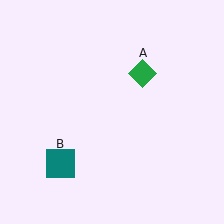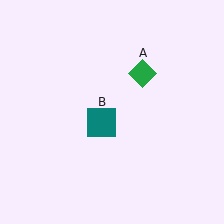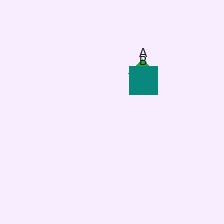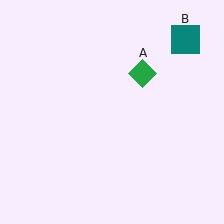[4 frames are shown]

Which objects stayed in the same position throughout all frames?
Green diamond (object A) remained stationary.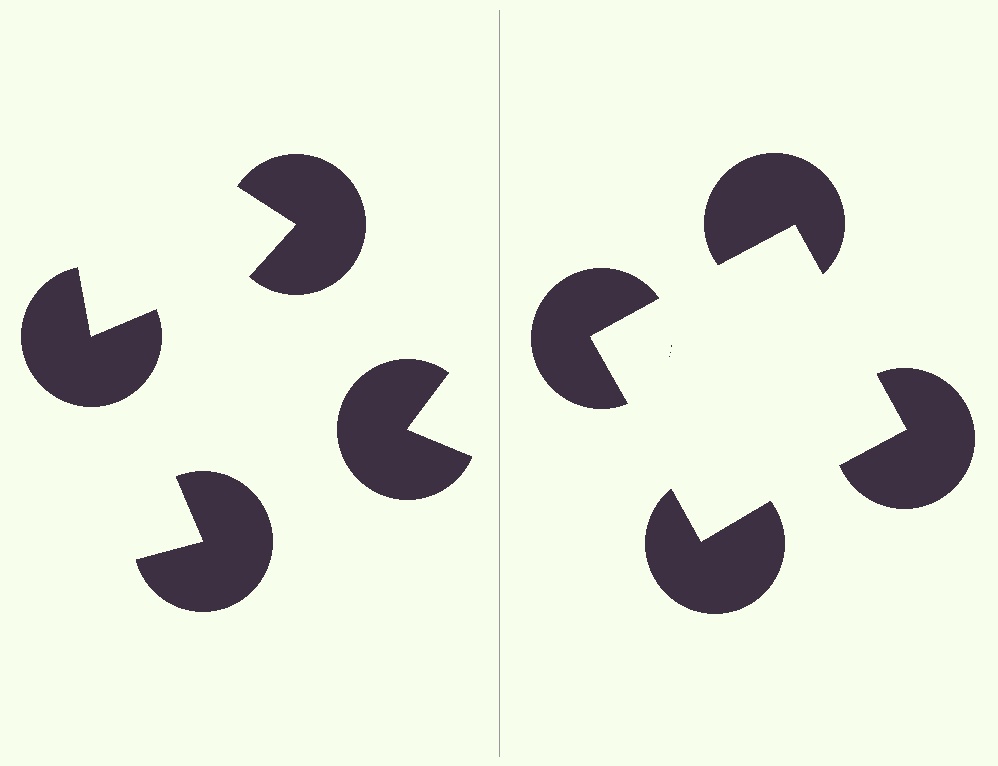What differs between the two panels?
The pac-man discs are positioned identically on both sides; only the wedge orientations differ. On the right they align to a square; on the left they are misaligned.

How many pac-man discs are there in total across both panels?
8 — 4 on each side.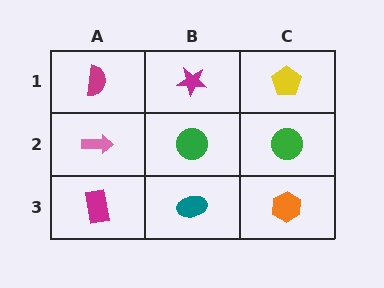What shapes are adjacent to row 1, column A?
A pink arrow (row 2, column A), a magenta star (row 1, column B).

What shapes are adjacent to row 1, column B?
A green circle (row 2, column B), a magenta semicircle (row 1, column A), a yellow pentagon (row 1, column C).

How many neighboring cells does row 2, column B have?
4.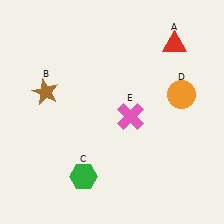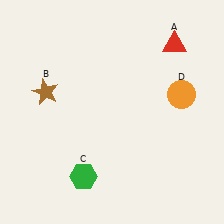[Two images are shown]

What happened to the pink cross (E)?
The pink cross (E) was removed in Image 2. It was in the bottom-right area of Image 1.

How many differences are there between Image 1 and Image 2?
There is 1 difference between the two images.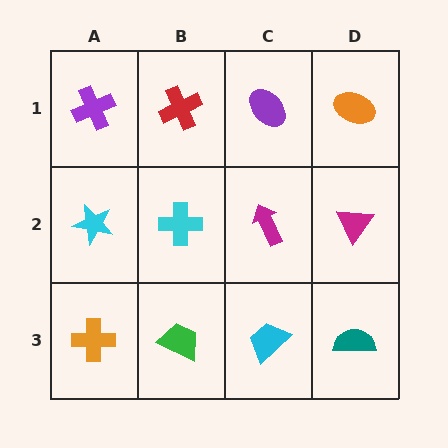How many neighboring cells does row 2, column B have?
4.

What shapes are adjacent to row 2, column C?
A purple ellipse (row 1, column C), a cyan trapezoid (row 3, column C), a cyan cross (row 2, column B), a magenta triangle (row 2, column D).